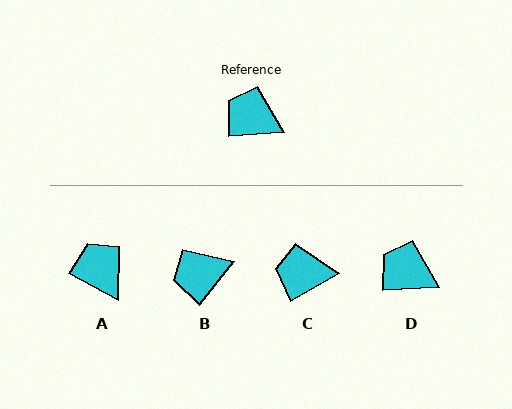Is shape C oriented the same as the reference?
No, it is off by about 26 degrees.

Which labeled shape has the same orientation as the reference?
D.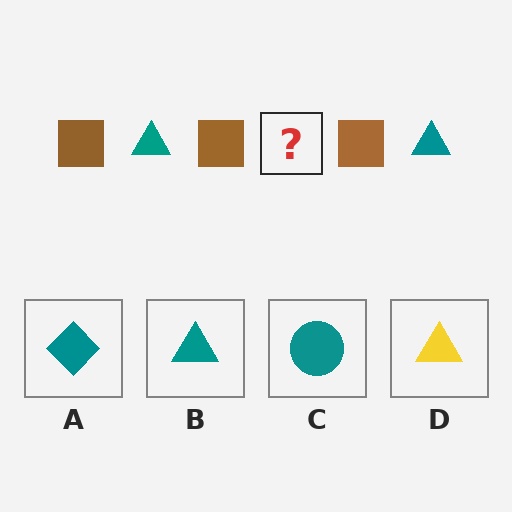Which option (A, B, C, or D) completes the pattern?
B.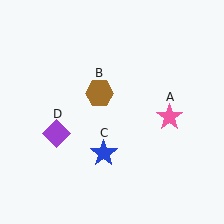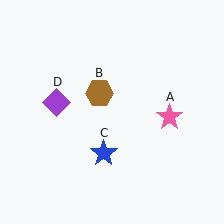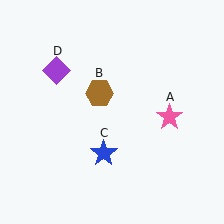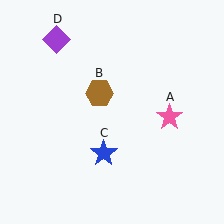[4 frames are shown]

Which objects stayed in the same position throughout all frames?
Pink star (object A) and brown hexagon (object B) and blue star (object C) remained stationary.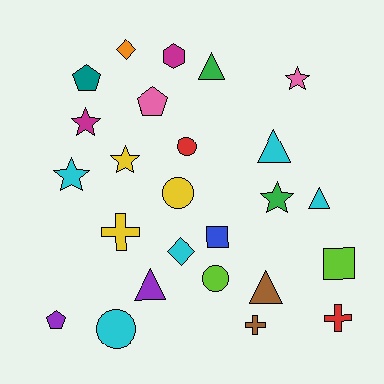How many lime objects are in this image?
There are 2 lime objects.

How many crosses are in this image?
There are 3 crosses.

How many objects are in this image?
There are 25 objects.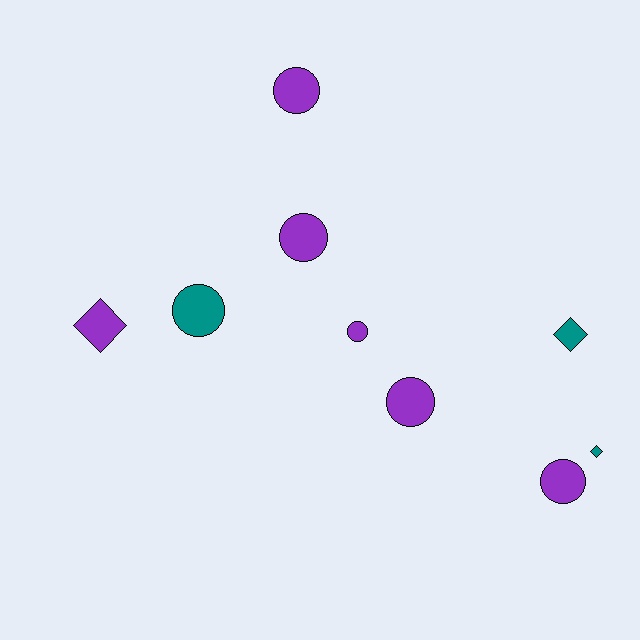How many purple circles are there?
There are 5 purple circles.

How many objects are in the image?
There are 9 objects.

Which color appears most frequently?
Purple, with 6 objects.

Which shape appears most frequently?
Circle, with 6 objects.